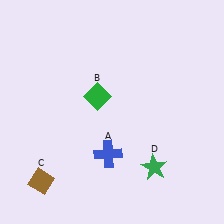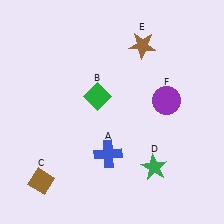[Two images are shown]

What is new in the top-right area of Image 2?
A brown star (E) was added in the top-right area of Image 2.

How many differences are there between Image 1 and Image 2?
There are 2 differences between the two images.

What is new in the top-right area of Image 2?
A purple circle (F) was added in the top-right area of Image 2.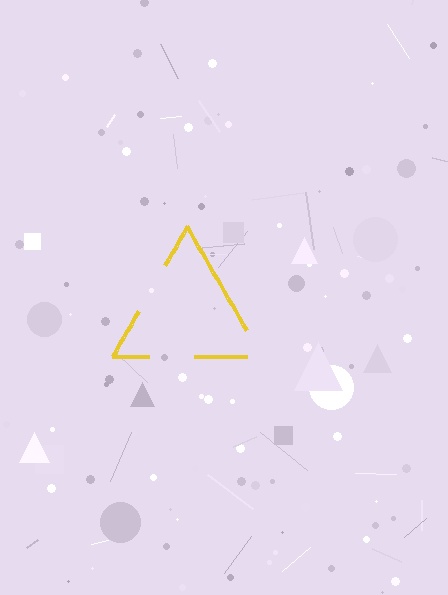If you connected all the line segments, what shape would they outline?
They would outline a triangle.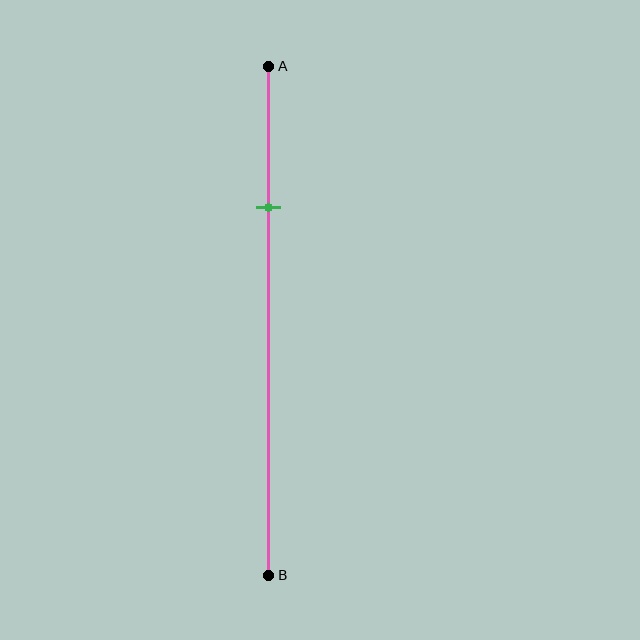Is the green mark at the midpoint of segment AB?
No, the mark is at about 30% from A, not at the 50% midpoint.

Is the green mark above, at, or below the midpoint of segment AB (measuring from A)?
The green mark is above the midpoint of segment AB.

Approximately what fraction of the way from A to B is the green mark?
The green mark is approximately 30% of the way from A to B.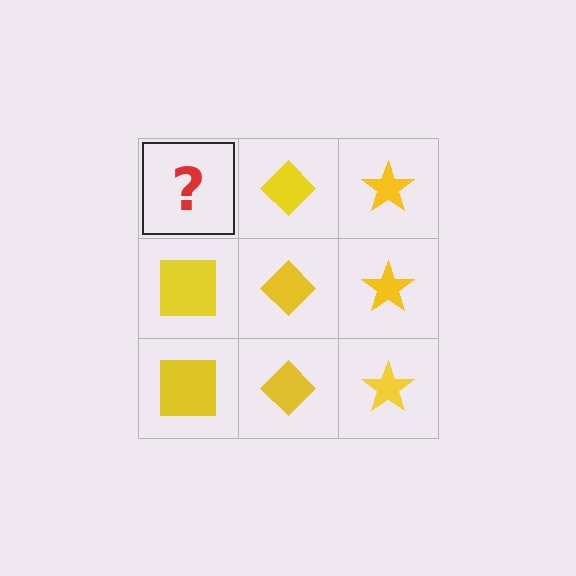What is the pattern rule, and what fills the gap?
The rule is that each column has a consistent shape. The gap should be filled with a yellow square.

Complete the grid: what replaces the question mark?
The question mark should be replaced with a yellow square.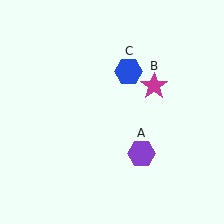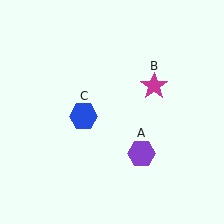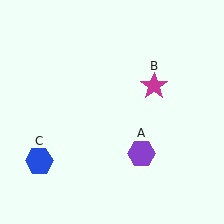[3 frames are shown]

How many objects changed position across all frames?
1 object changed position: blue hexagon (object C).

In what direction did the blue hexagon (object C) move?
The blue hexagon (object C) moved down and to the left.